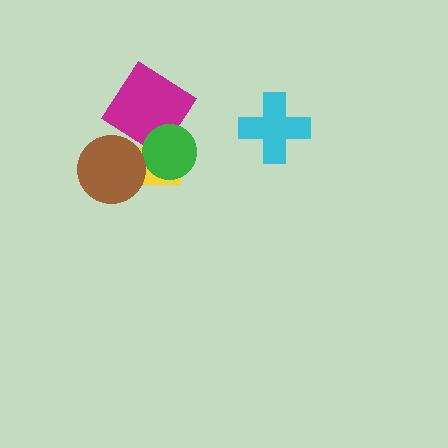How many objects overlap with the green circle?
2 objects overlap with the green circle.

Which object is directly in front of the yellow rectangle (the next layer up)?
The magenta diamond is directly in front of the yellow rectangle.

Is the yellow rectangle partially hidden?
Yes, it is partially covered by another shape.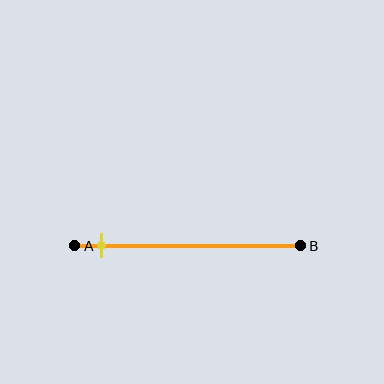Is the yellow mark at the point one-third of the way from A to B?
No, the mark is at about 10% from A, not at the 33% one-third point.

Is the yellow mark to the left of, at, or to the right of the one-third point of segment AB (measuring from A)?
The yellow mark is to the left of the one-third point of segment AB.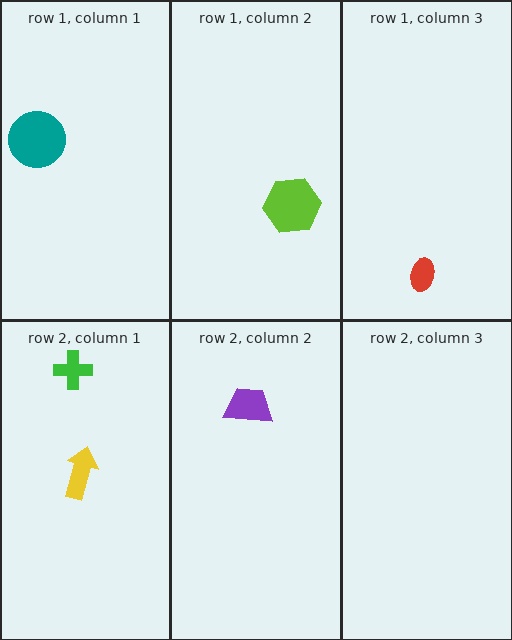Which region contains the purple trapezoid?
The row 2, column 2 region.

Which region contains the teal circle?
The row 1, column 1 region.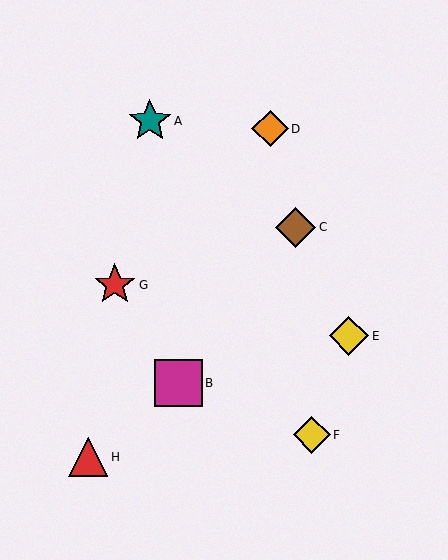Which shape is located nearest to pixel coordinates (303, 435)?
The yellow diamond (labeled F) at (312, 435) is nearest to that location.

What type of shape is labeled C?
Shape C is a brown diamond.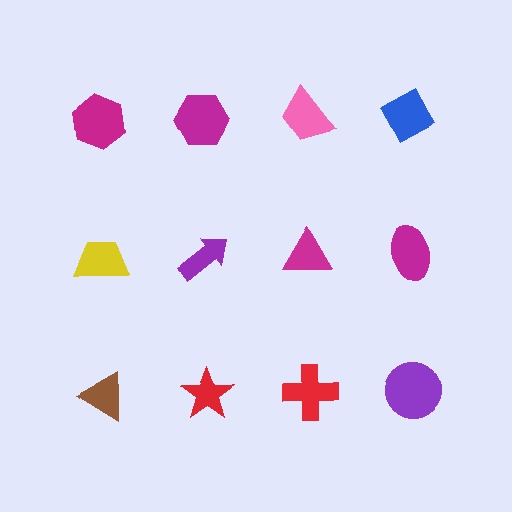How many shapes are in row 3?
4 shapes.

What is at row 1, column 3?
A pink trapezoid.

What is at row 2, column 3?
A magenta triangle.